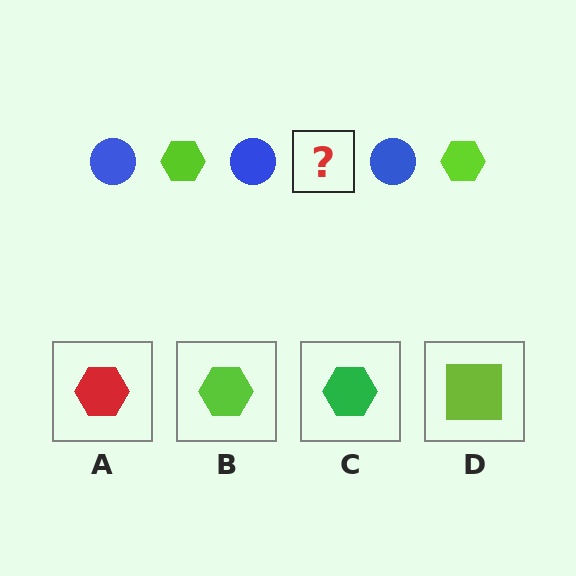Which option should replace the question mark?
Option B.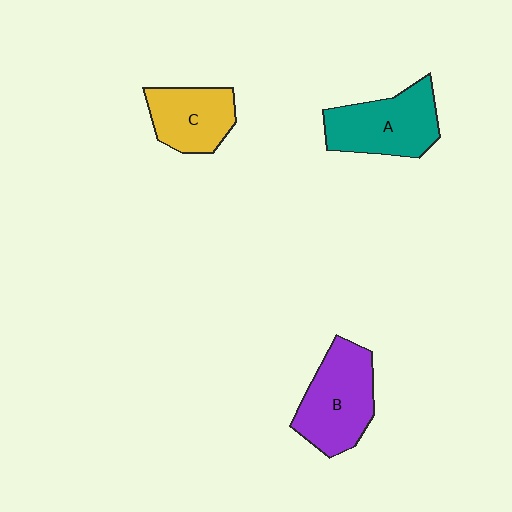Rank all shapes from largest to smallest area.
From largest to smallest: B (purple), A (teal), C (yellow).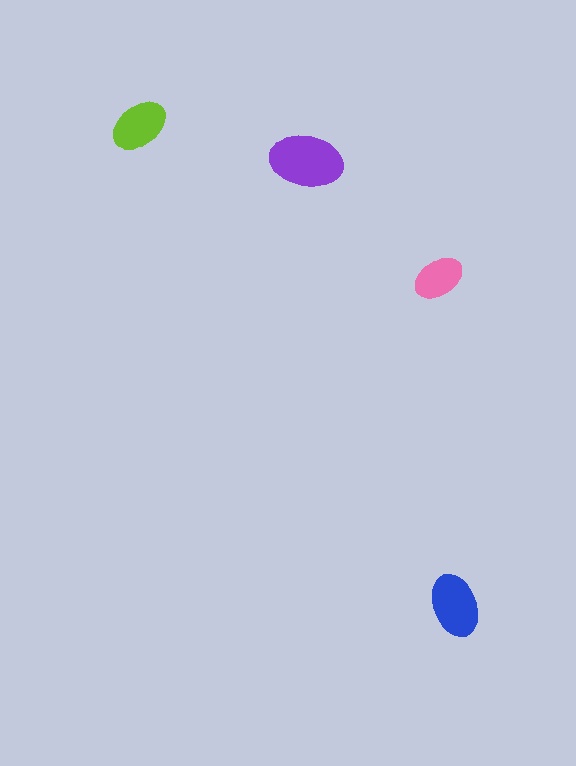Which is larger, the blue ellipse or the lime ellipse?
The blue one.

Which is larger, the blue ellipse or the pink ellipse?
The blue one.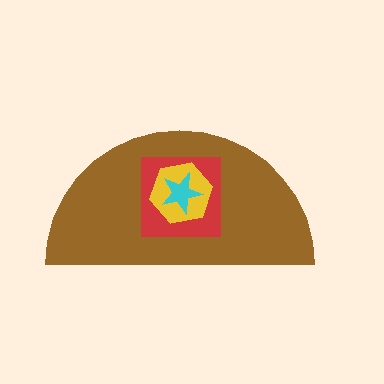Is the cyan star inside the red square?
Yes.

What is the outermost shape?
The brown semicircle.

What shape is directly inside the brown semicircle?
The red square.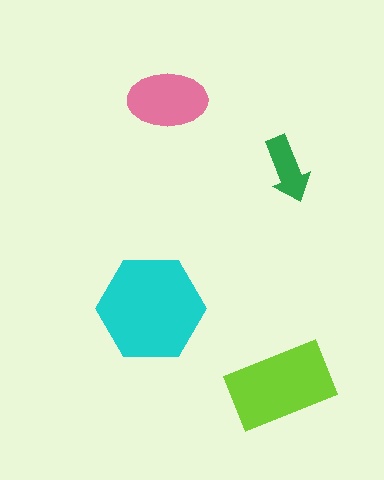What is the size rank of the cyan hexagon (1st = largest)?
1st.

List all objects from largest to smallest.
The cyan hexagon, the lime rectangle, the pink ellipse, the green arrow.